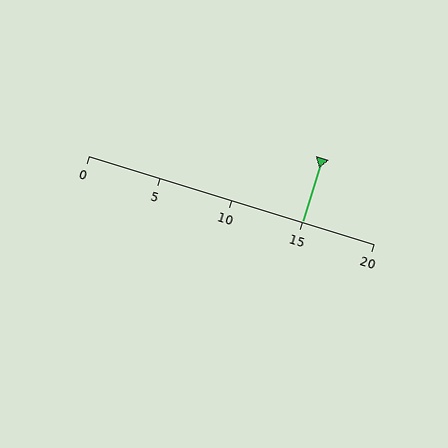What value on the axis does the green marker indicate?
The marker indicates approximately 15.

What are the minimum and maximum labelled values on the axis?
The axis runs from 0 to 20.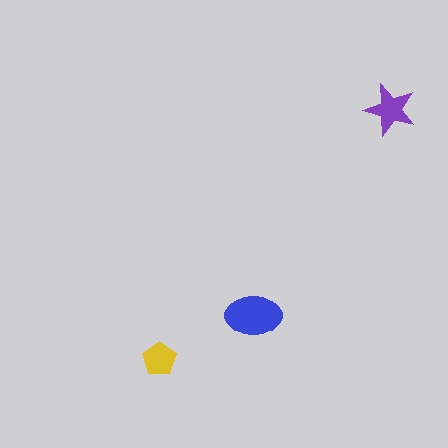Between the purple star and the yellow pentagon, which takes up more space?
The purple star.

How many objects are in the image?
There are 3 objects in the image.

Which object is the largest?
The blue ellipse.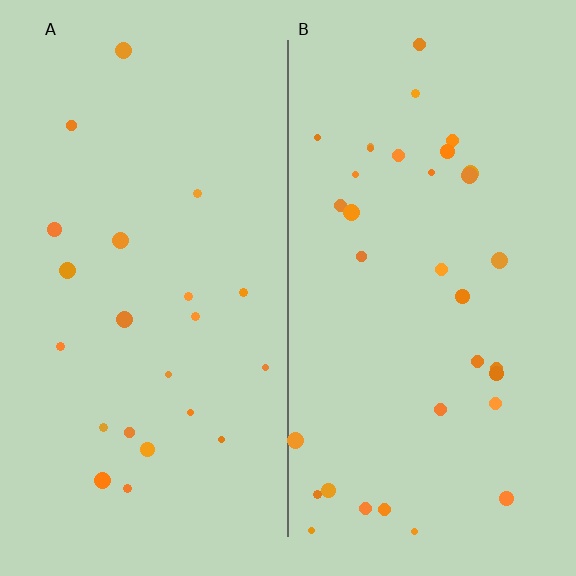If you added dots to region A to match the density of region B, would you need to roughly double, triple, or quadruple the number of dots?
Approximately double.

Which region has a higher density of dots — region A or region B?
B (the right).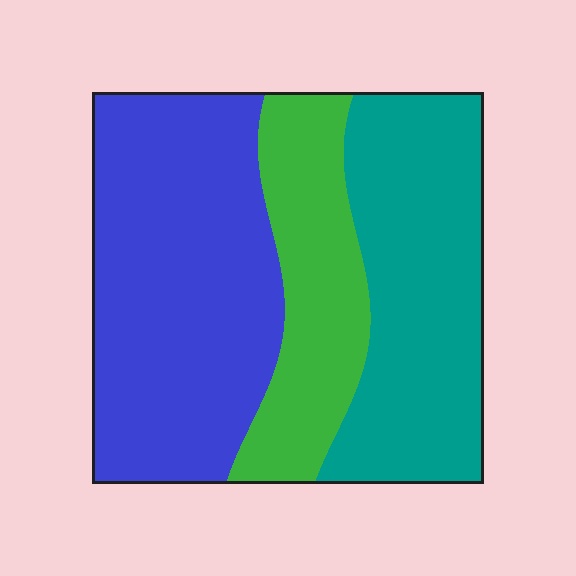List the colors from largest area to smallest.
From largest to smallest: blue, teal, green.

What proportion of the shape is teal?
Teal covers roughly 35% of the shape.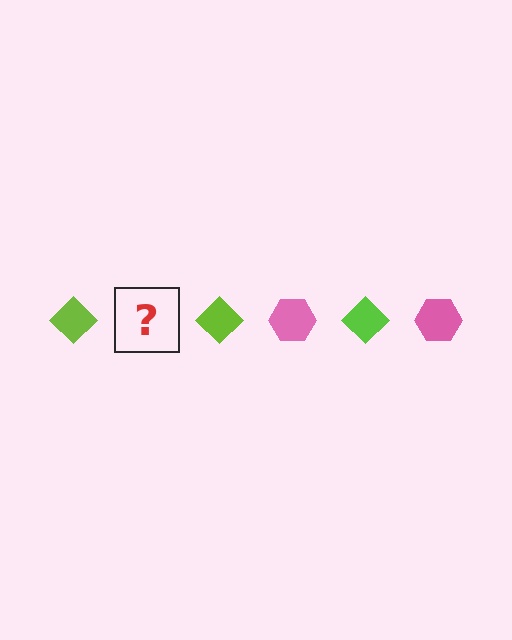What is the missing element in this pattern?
The missing element is a pink hexagon.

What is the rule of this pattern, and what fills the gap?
The rule is that the pattern alternates between lime diamond and pink hexagon. The gap should be filled with a pink hexagon.